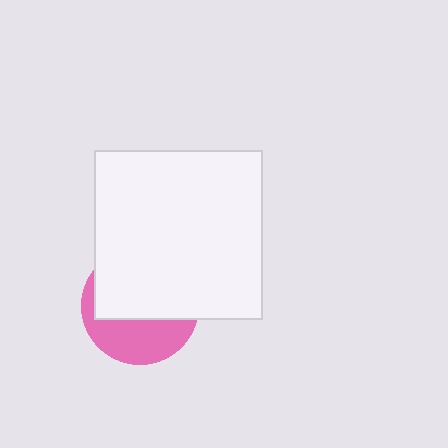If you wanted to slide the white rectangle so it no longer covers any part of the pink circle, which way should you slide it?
Slide it up — that is the most direct way to separate the two shapes.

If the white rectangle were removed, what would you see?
You would see the complete pink circle.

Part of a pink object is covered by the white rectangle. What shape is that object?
It is a circle.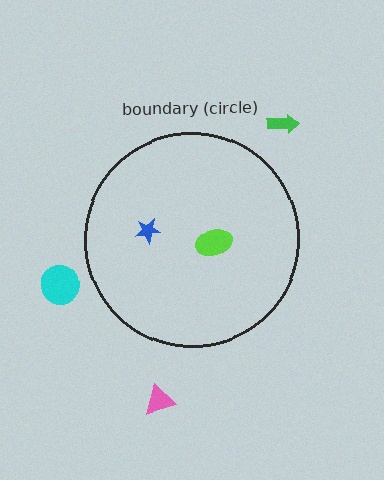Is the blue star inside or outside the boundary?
Inside.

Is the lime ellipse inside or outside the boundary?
Inside.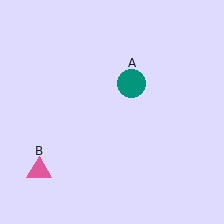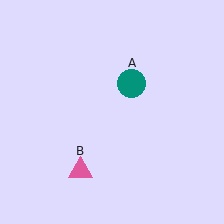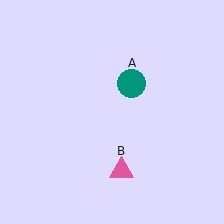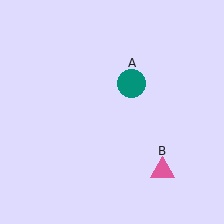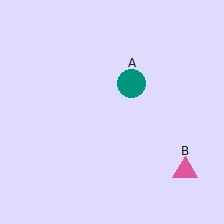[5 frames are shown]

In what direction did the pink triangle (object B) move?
The pink triangle (object B) moved right.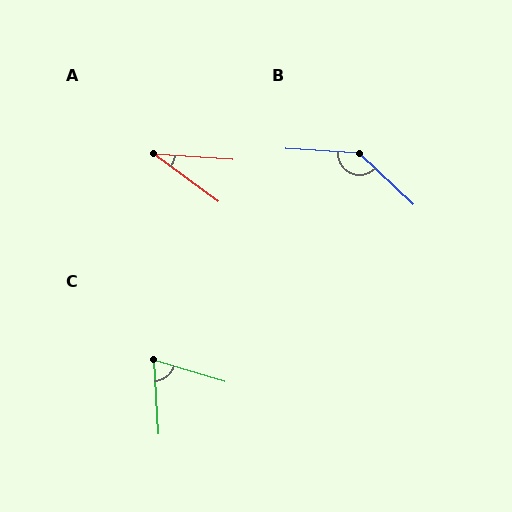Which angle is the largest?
B, at approximately 140 degrees.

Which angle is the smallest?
A, at approximately 33 degrees.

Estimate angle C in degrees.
Approximately 70 degrees.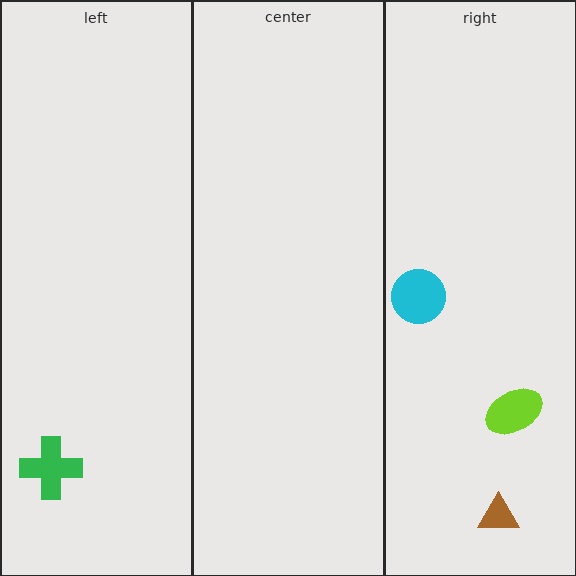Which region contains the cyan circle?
The right region.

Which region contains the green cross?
The left region.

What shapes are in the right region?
The lime ellipse, the brown triangle, the cyan circle.